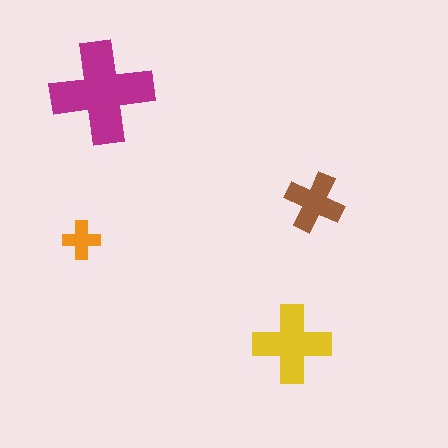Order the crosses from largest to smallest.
the magenta one, the yellow one, the brown one, the orange one.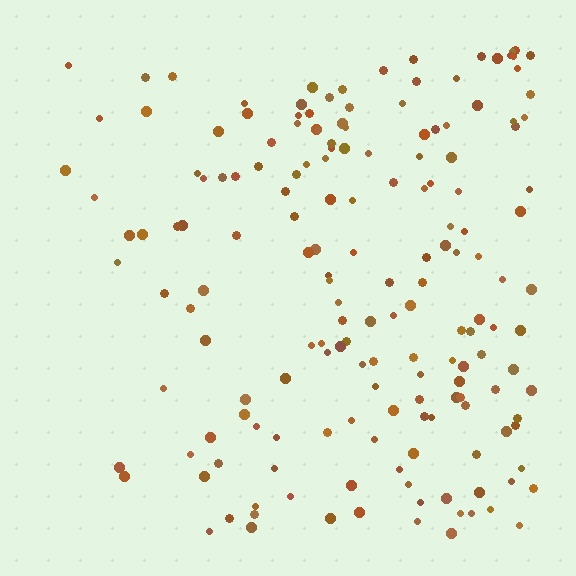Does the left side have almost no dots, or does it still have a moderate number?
Still a moderate number, just noticeably fewer than the right.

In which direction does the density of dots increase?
From left to right, with the right side densest.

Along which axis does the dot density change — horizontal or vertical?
Horizontal.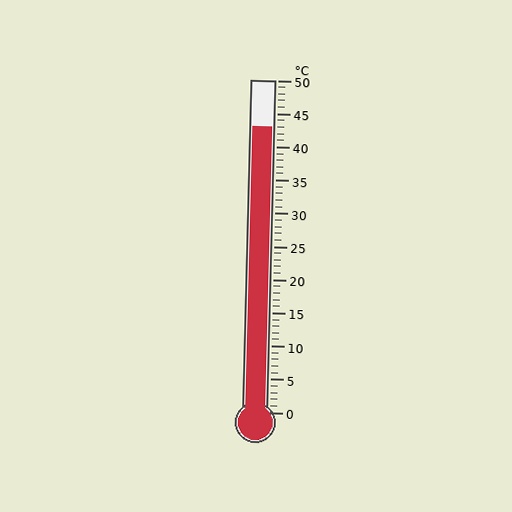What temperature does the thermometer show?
The thermometer shows approximately 43°C.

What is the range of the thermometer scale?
The thermometer scale ranges from 0°C to 50°C.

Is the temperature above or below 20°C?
The temperature is above 20°C.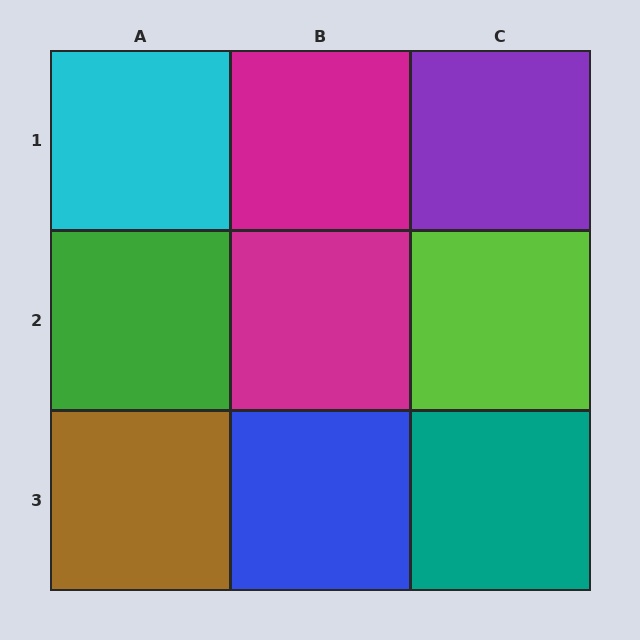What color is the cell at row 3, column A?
Brown.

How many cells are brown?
1 cell is brown.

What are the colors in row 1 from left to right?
Cyan, magenta, purple.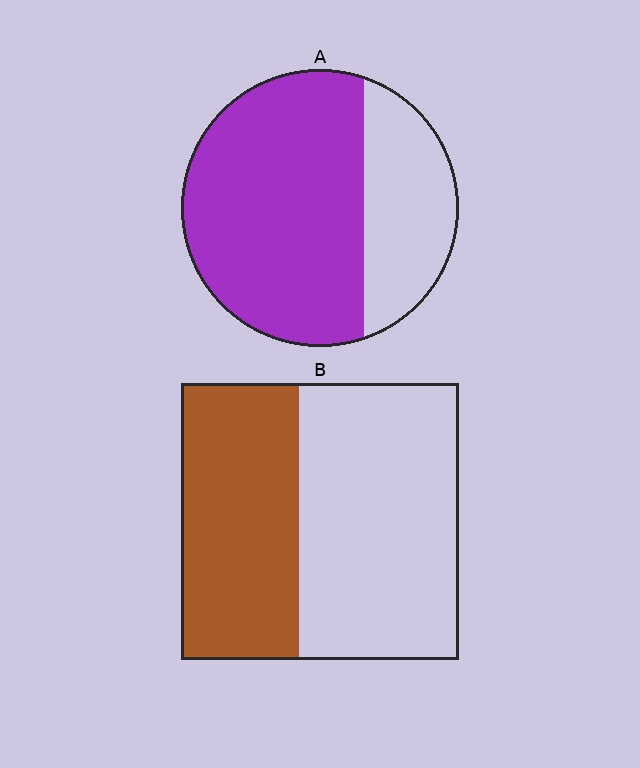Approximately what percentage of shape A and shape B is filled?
A is approximately 70% and B is approximately 40%.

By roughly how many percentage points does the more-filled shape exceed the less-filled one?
By roughly 25 percentage points (A over B).